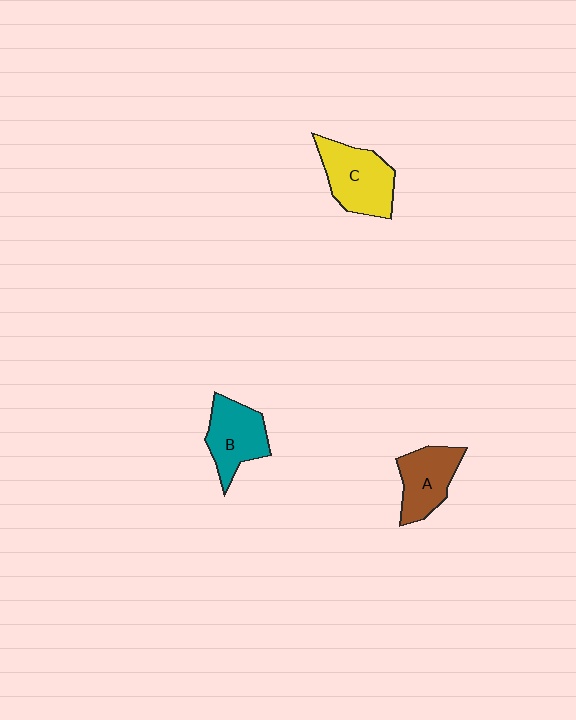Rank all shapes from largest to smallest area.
From largest to smallest: C (yellow), B (teal), A (brown).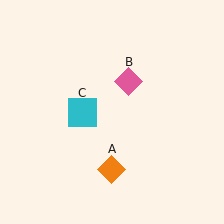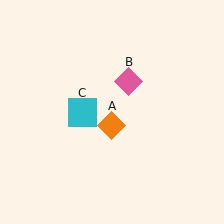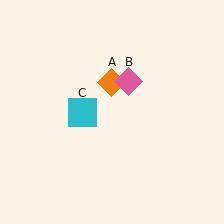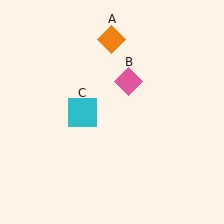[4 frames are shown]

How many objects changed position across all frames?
1 object changed position: orange diamond (object A).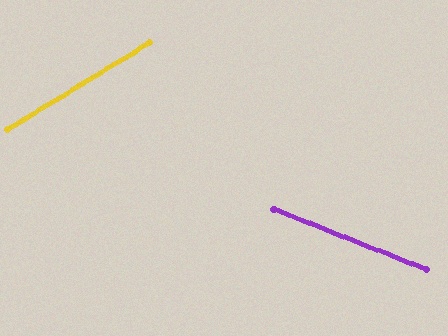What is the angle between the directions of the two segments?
Approximately 53 degrees.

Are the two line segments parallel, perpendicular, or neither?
Neither parallel nor perpendicular — they differ by about 53°.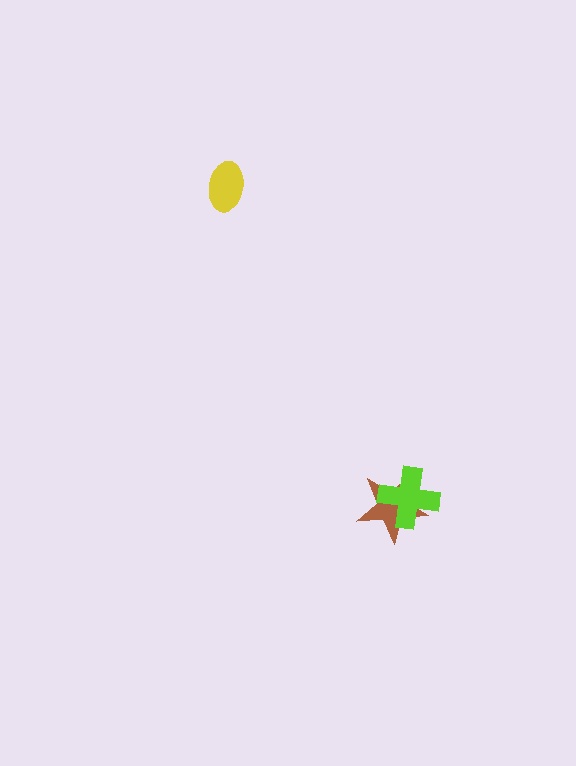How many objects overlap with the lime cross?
1 object overlaps with the lime cross.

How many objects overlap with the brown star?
1 object overlaps with the brown star.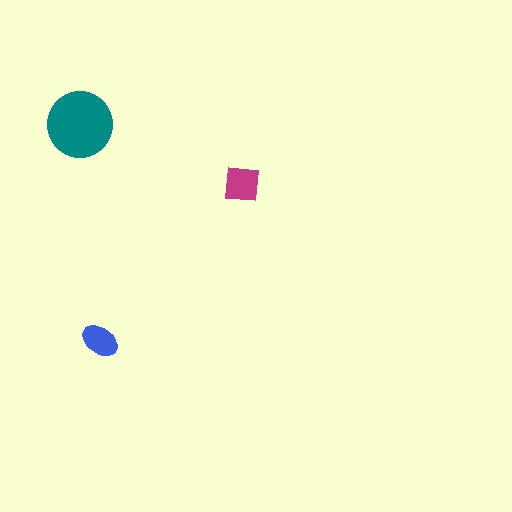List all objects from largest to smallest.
The teal circle, the magenta square, the blue ellipse.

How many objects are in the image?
There are 3 objects in the image.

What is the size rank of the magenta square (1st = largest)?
2nd.